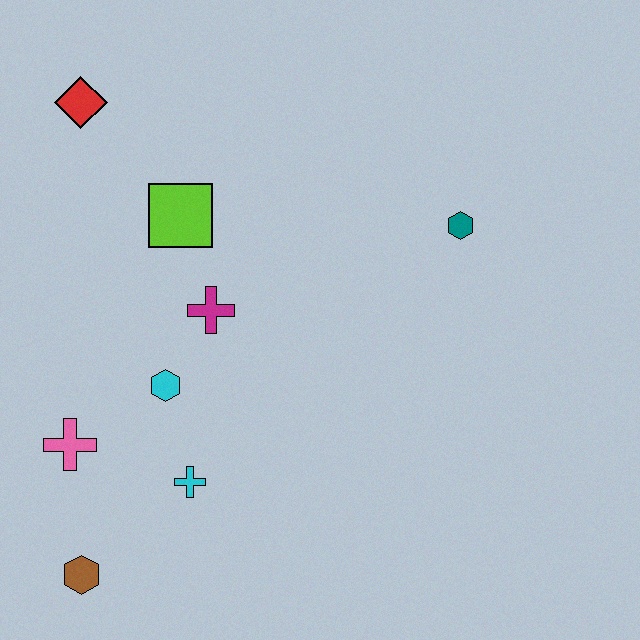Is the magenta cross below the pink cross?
No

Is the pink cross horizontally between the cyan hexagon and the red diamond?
No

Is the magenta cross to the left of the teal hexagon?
Yes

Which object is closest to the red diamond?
The lime square is closest to the red diamond.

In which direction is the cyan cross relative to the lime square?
The cyan cross is below the lime square.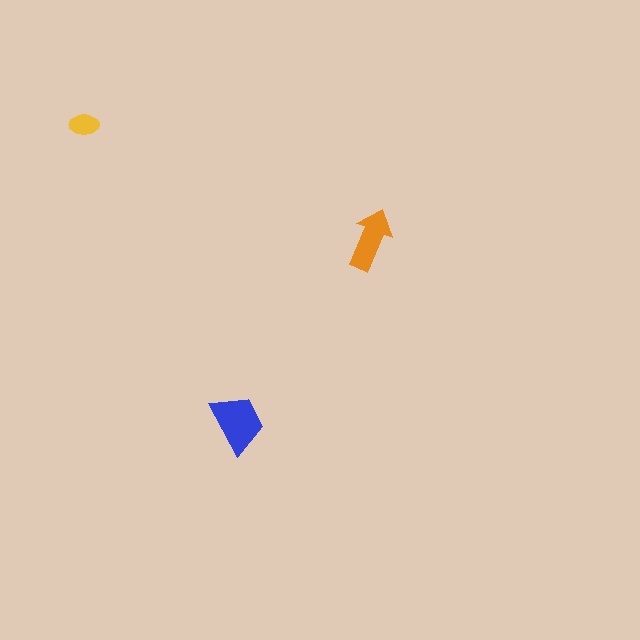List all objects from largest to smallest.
The blue trapezoid, the orange arrow, the yellow ellipse.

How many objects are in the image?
There are 3 objects in the image.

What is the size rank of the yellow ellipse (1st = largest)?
3rd.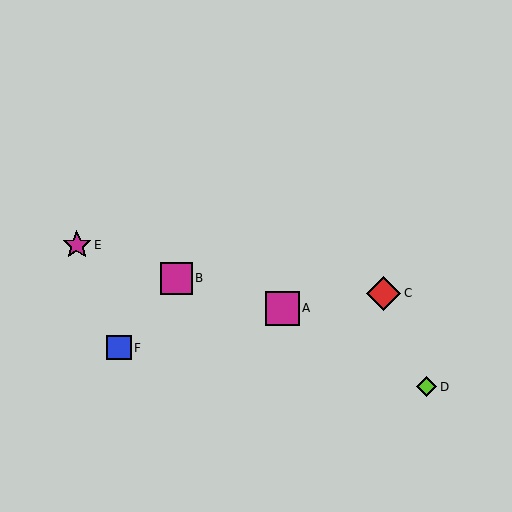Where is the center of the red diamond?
The center of the red diamond is at (384, 293).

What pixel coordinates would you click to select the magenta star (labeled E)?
Click at (77, 245) to select the magenta star E.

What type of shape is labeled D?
Shape D is a lime diamond.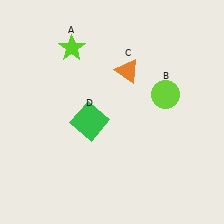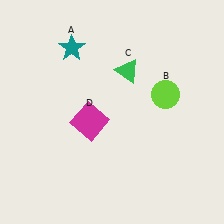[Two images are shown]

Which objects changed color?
A changed from lime to teal. C changed from orange to green. D changed from green to magenta.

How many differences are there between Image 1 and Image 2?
There are 3 differences between the two images.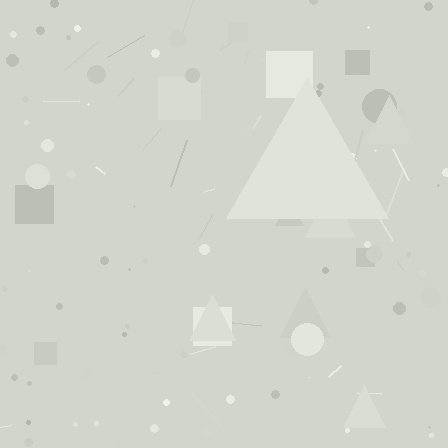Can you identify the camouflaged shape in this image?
The camouflaged shape is a triangle.